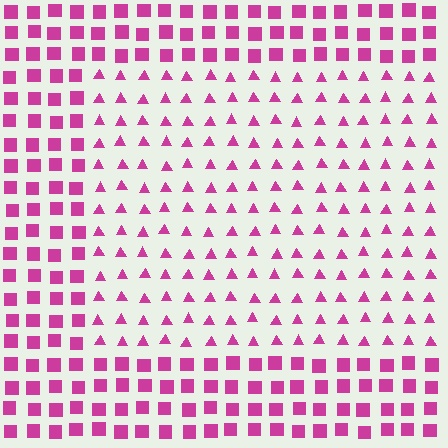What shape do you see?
I see a rectangle.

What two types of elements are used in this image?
The image uses triangles inside the rectangle region and squares outside it.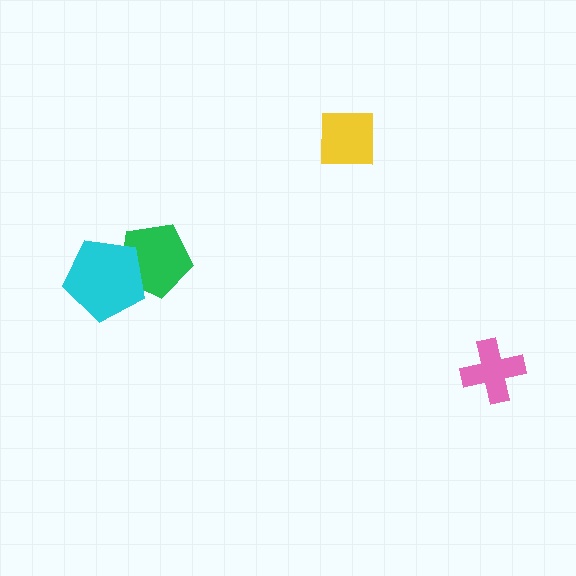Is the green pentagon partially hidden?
Yes, it is partially covered by another shape.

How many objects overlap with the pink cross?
0 objects overlap with the pink cross.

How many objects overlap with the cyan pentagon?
1 object overlaps with the cyan pentagon.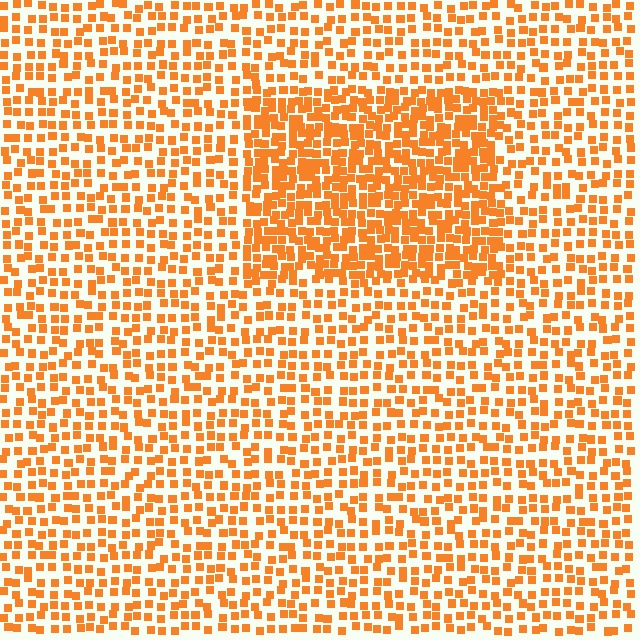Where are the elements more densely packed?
The elements are more densely packed inside the rectangle boundary.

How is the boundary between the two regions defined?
The boundary is defined by a change in element density (approximately 1.9x ratio). All elements are the same color, size, and shape.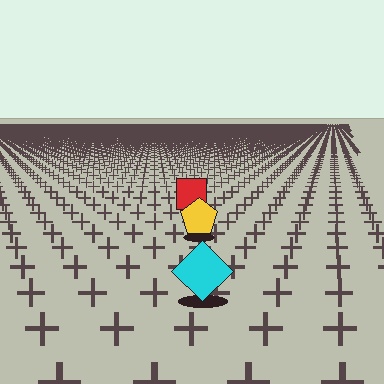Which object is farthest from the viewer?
The red square is farthest from the viewer. It appears smaller and the ground texture around it is denser.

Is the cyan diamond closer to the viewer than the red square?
Yes. The cyan diamond is closer — you can tell from the texture gradient: the ground texture is coarser near it.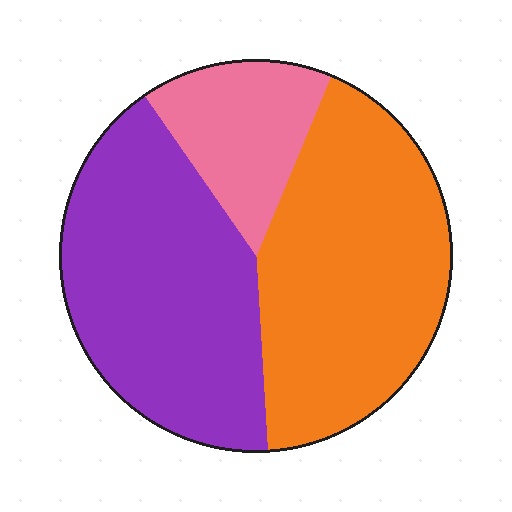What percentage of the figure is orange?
Orange takes up about two fifths (2/5) of the figure.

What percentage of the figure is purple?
Purple takes up about two fifths (2/5) of the figure.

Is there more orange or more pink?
Orange.